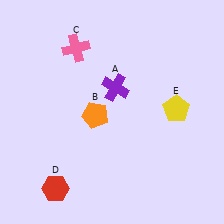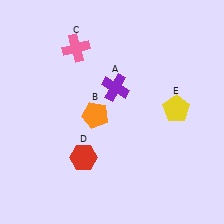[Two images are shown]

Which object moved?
The red hexagon (D) moved up.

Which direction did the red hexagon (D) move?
The red hexagon (D) moved up.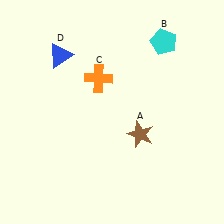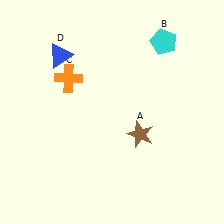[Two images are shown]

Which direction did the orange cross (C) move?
The orange cross (C) moved left.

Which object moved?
The orange cross (C) moved left.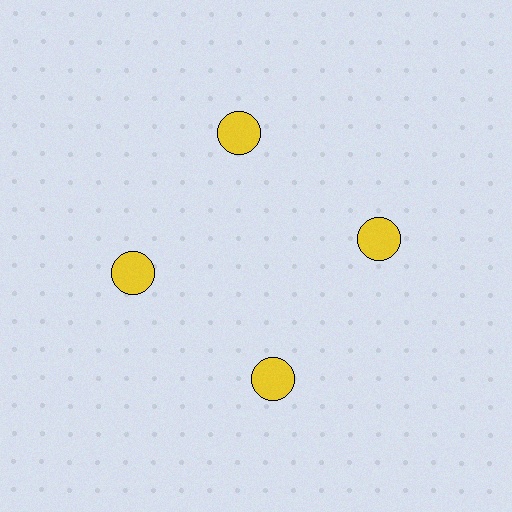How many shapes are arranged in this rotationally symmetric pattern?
There are 4 shapes, arranged in 4 groups of 1.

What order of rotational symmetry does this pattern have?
This pattern has 4-fold rotational symmetry.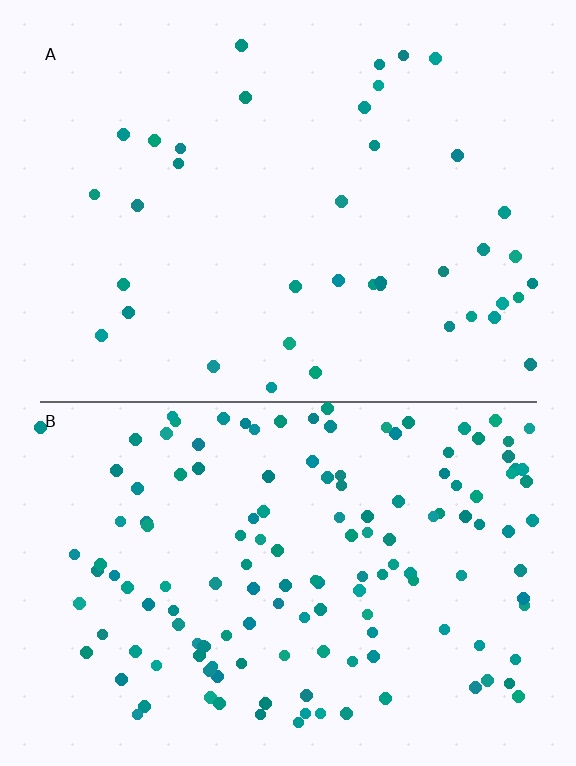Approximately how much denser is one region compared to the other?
Approximately 3.7× — region B over region A.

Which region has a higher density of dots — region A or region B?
B (the bottom).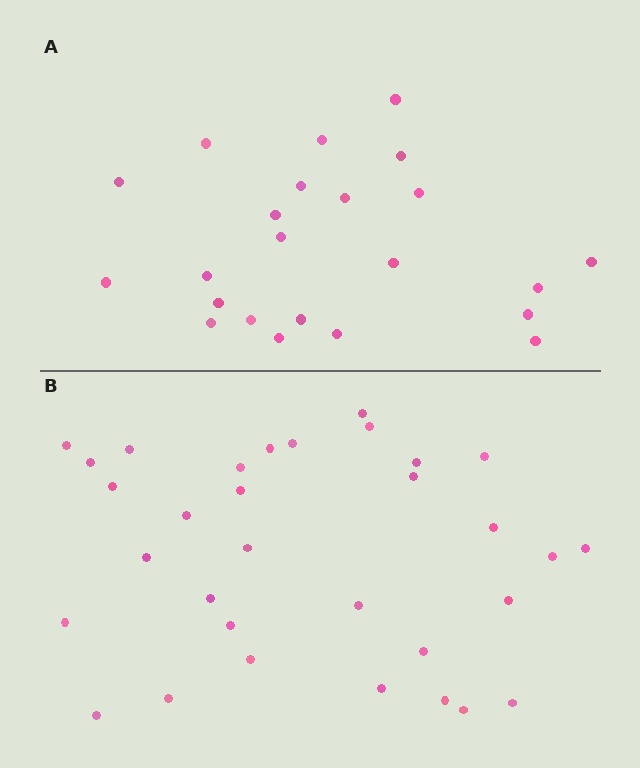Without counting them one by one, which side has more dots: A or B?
Region B (the bottom region) has more dots.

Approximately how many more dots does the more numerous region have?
Region B has roughly 8 or so more dots than region A.